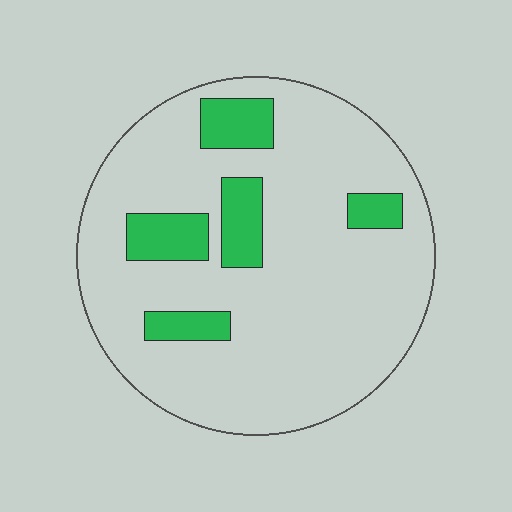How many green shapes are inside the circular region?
5.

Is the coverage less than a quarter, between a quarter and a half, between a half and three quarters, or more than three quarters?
Less than a quarter.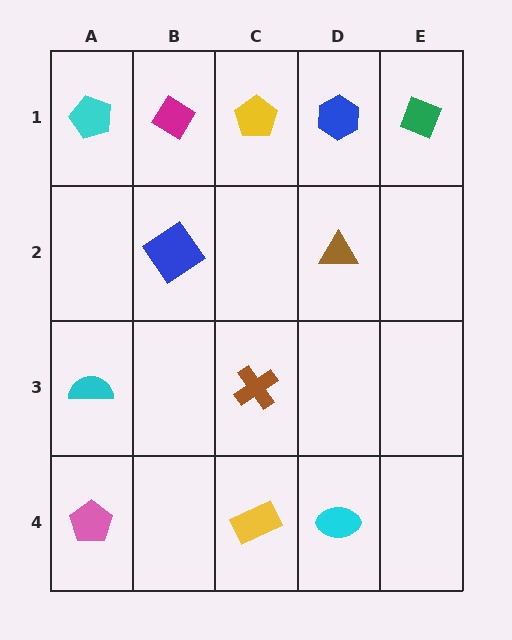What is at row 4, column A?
A pink pentagon.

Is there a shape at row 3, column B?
No, that cell is empty.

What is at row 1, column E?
A green diamond.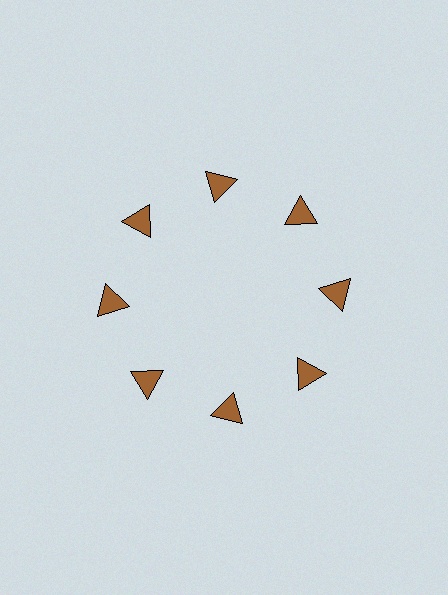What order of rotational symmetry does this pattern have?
This pattern has 8-fold rotational symmetry.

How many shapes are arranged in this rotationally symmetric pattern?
There are 8 shapes, arranged in 8 groups of 1.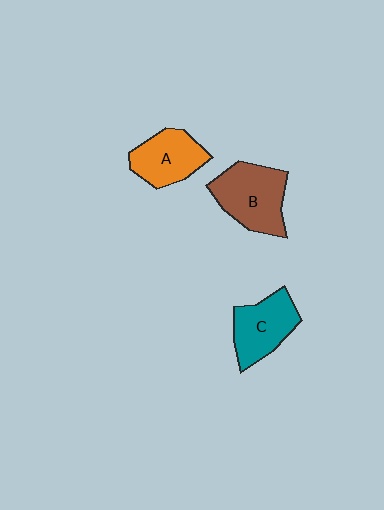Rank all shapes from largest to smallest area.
From largest to smallest: B (brown), C (teal), A (orange).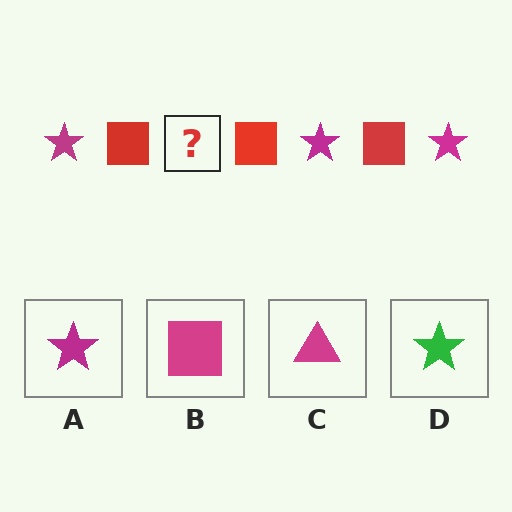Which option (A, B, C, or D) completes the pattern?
A.